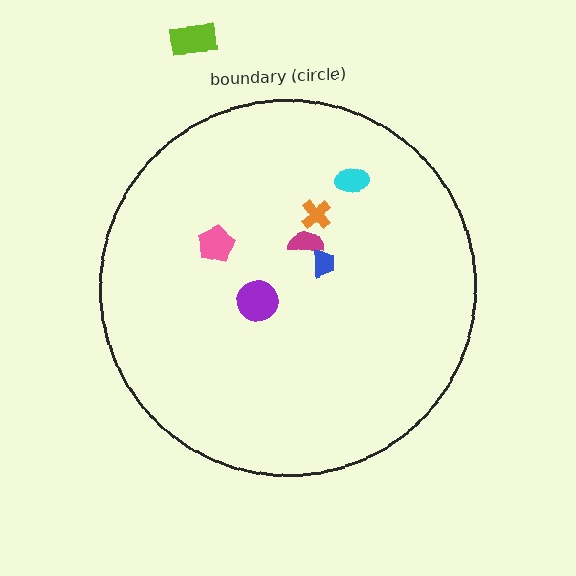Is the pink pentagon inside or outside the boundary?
Inside.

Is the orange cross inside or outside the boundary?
Inside.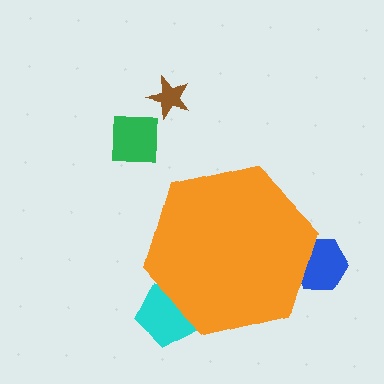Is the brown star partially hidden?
No, the brown star is fully visible.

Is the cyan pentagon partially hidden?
Yes, the cyan pentagon is partially hidden behind the orange hexagon.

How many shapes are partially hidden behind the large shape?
2 shapes are partially hidden.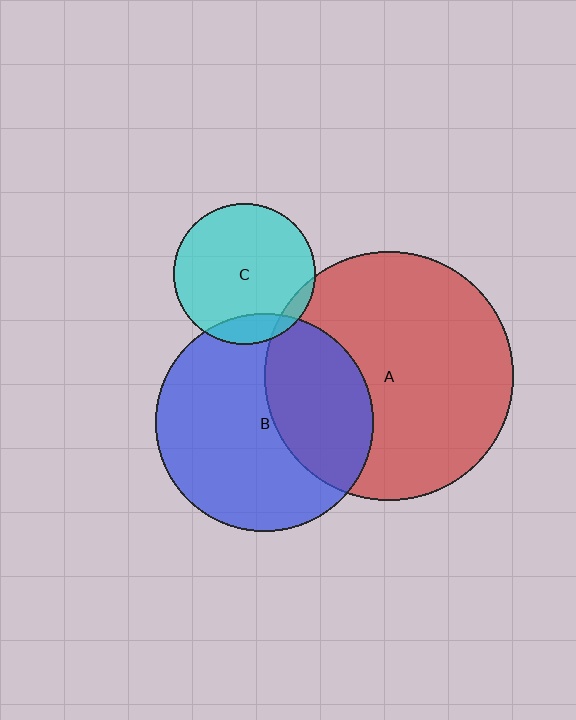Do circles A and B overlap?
Yes.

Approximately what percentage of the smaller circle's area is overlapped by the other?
Approximately 35%.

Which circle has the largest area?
Circle A (red).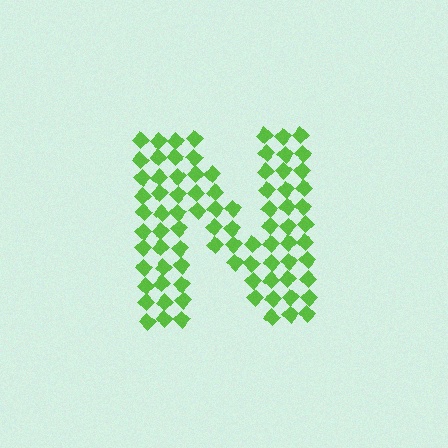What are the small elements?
The small elements are diamonds.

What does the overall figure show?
The overall figure shows the letter N.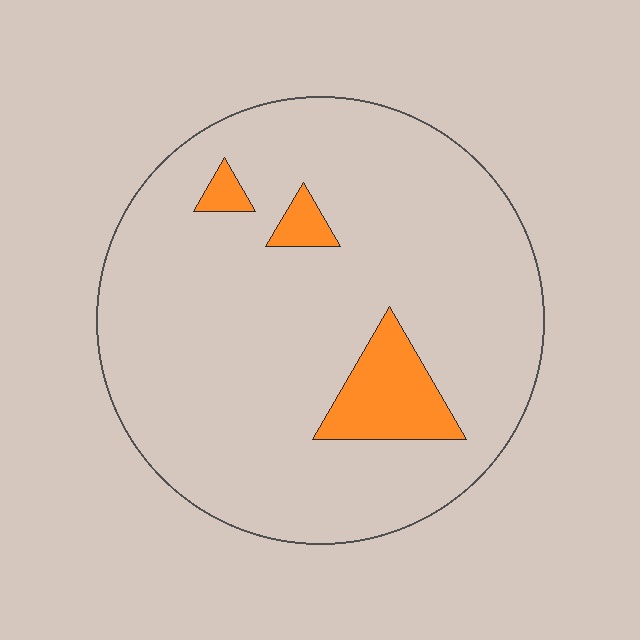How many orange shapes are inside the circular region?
3.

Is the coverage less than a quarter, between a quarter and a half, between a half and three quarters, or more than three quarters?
Less than a quarter.